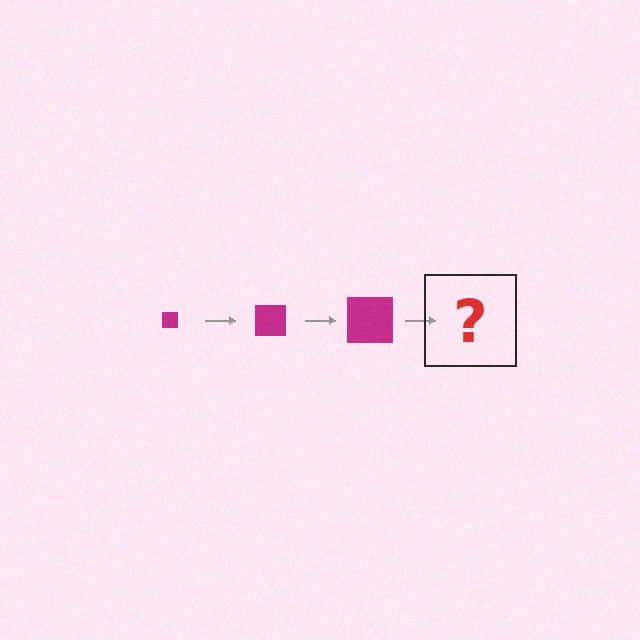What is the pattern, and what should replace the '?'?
The pattern is that the square gets progressively larger each step. The '?' should be a magenta square, larger than the previous one.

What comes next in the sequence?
The next element should be a magenta square, larger than the previous one.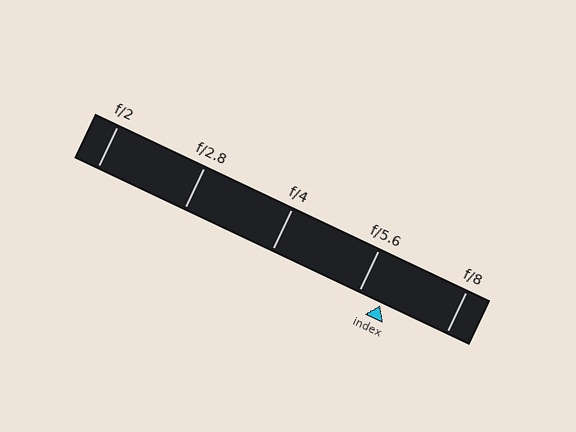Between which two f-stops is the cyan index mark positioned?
The index mark is between f/5.6 and f/8.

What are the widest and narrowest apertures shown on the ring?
The widest aperture shown is f/2 and the narrowest is f/8.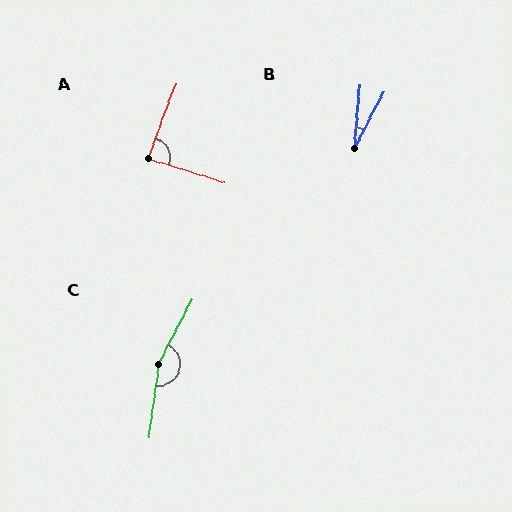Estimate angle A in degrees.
Approximately 86 degrees.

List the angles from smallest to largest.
B (22°), A (86°), C (160°).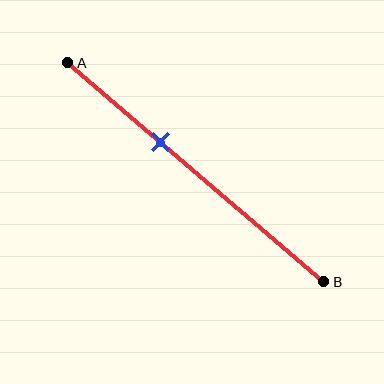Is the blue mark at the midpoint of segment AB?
No, the mark is at about 35% from A, not at the 50% midpoint.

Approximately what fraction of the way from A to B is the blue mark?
The blue mark is approximately 35% of the way from A to B.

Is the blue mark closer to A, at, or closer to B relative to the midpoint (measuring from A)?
The blue mark is closer to point A than the midpoint of segment AB.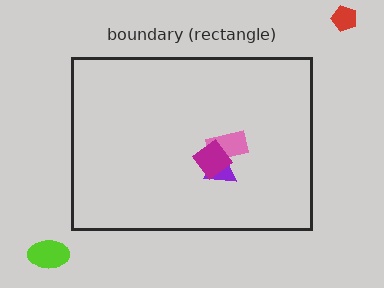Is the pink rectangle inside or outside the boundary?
Inside.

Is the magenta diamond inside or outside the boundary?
Inside.